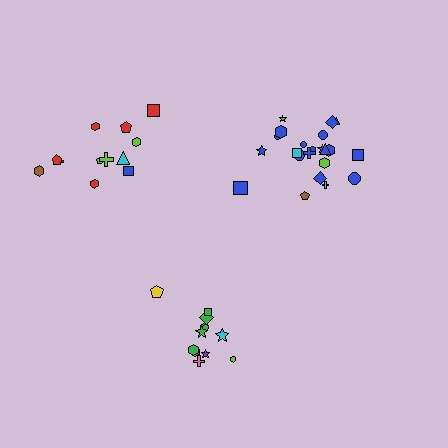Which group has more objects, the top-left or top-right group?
The top-right group.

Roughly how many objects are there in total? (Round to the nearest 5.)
Roughly 45 objects in total.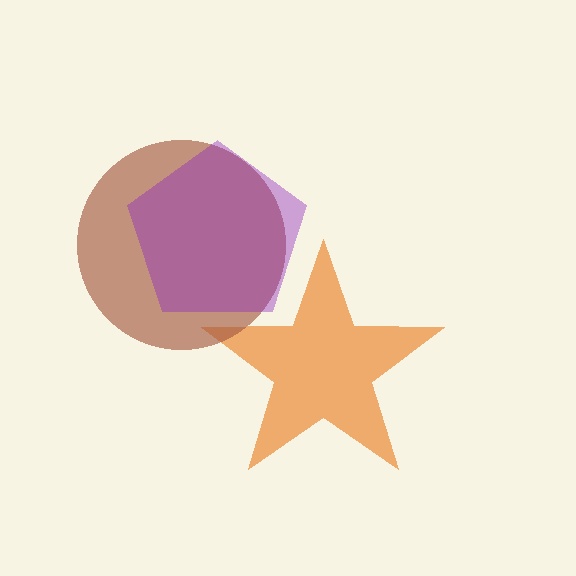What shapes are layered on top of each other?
The layered shapes are: an orange star, a brown circle, a purple pentagon.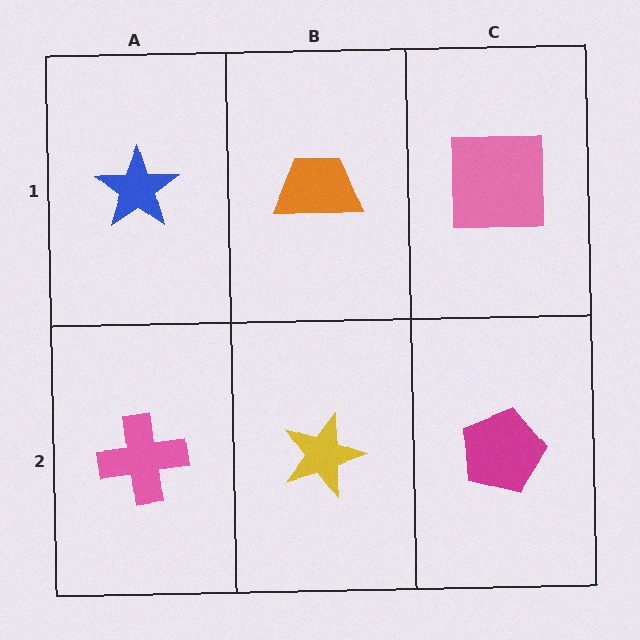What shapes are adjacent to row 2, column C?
A pink square (row 1, column C), a yellow star (row 2, column B).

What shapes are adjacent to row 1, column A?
A pink cross (row 2, column A), an orange trapezoid (row 1, column B).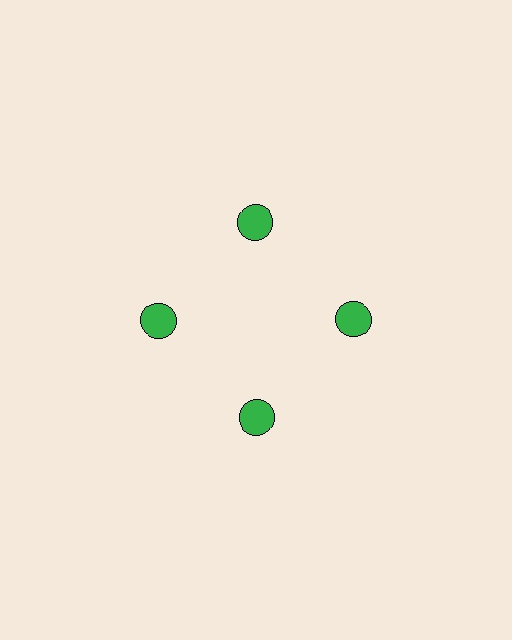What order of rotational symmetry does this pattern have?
This pattern has 4-fold rotational symmetry.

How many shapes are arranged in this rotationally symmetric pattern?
There are 4 shapes, arranged in 4 groups of 1.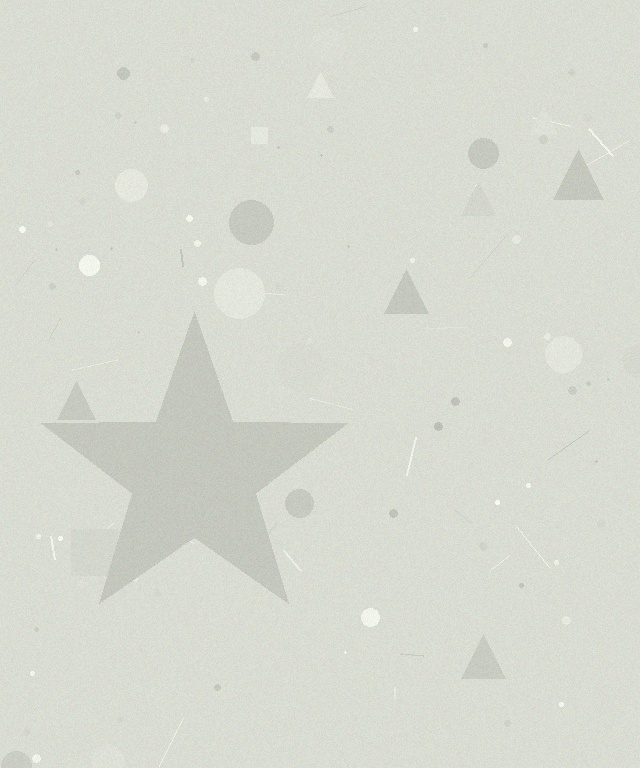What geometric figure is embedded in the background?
A star is embedded in the background.